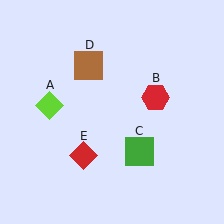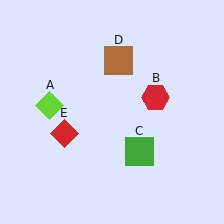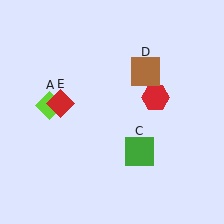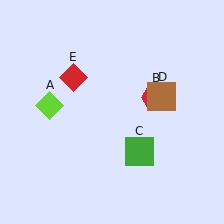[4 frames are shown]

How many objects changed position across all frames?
2 objects changed position: brown square (object D), red diamond (object E).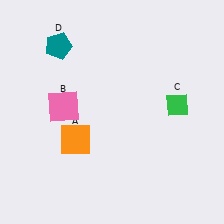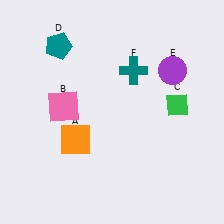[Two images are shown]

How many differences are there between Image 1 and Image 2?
There are 2 differences between the two images.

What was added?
A purple circle (E), a teal cross (F) were added in Image 2.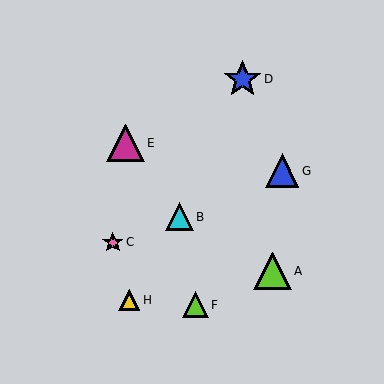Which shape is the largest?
The blue star (labeled D) is the largest.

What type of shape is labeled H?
Shape H is a yellow triangle.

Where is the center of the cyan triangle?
The center of the cyan triangle is at (179, 217).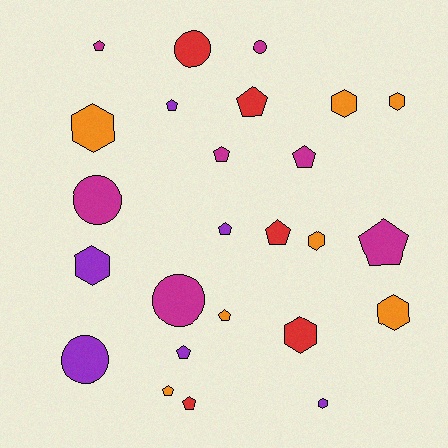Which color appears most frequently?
Magenta, with 7 objects.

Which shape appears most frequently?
Pentagon, with 12 objects.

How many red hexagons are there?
There is 1 red hexagon.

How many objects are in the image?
There are 25 objects.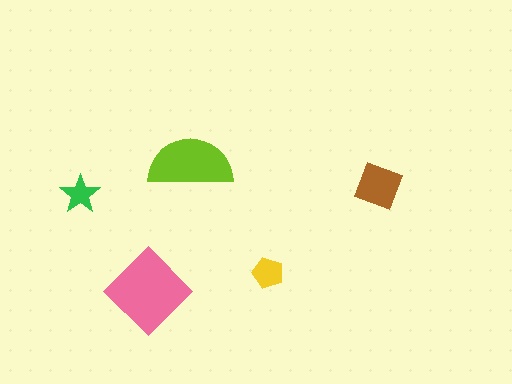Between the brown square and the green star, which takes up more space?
The brown square.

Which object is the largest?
The pink diamond.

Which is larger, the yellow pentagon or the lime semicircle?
The lime semicircle.